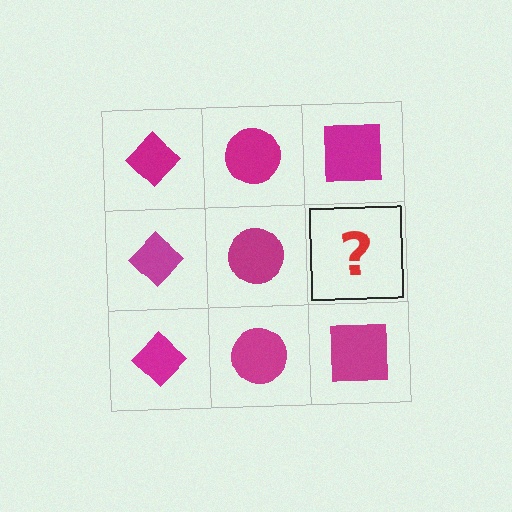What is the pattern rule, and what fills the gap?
The rule is that each column has a consistent shape. The gap should be filled with a magenta square.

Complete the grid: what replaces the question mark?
The question mark should be replaced with a magenta square.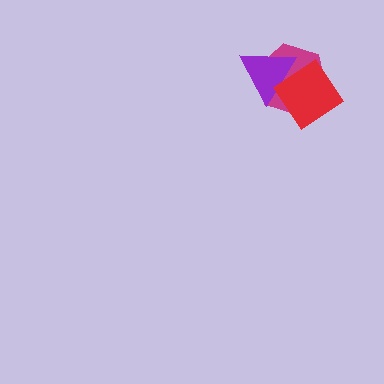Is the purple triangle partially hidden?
Yes, it is partially covered by another shape.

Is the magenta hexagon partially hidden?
Yes, it is partially covered by another shape.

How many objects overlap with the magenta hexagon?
2 objects overlap with the magenta hexagon.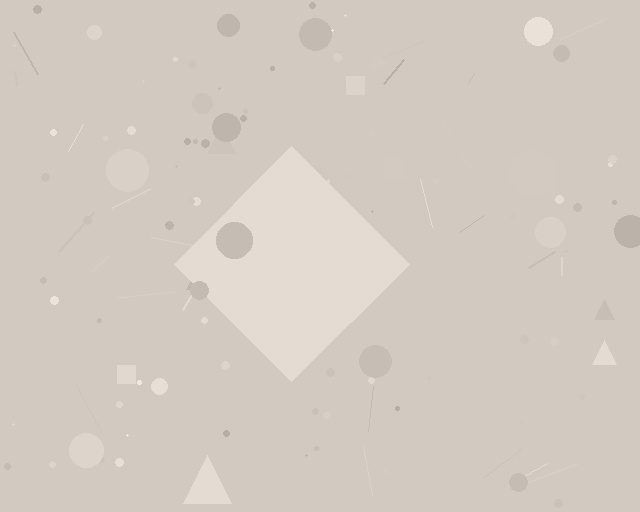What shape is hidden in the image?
A diamond is hidden in the image.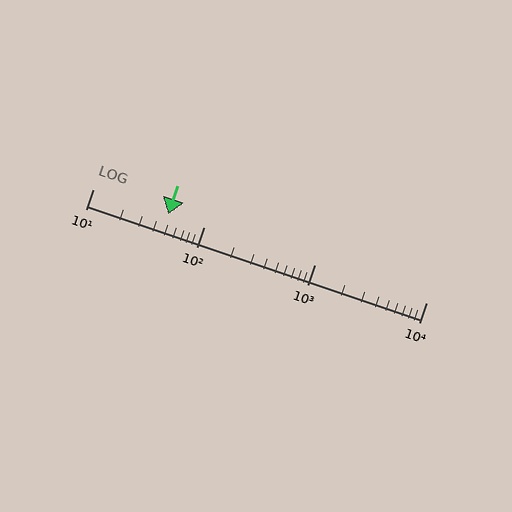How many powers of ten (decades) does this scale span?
The scale spans 3 decades, from 10 to 10000.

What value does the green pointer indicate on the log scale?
The pointer indicates approximately 48.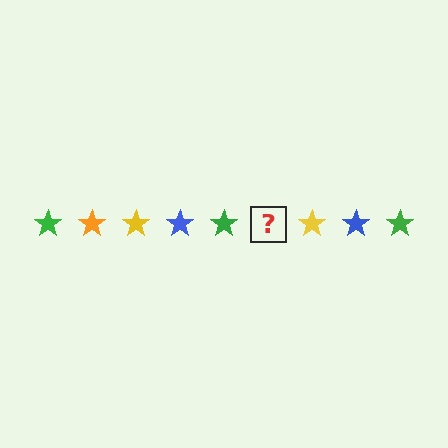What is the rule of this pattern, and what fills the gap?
The rule is that the pattern cycles through green, orange, yellow, blue stars. The gap should be filled with an orange star.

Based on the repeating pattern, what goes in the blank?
The blank should be an orange star.